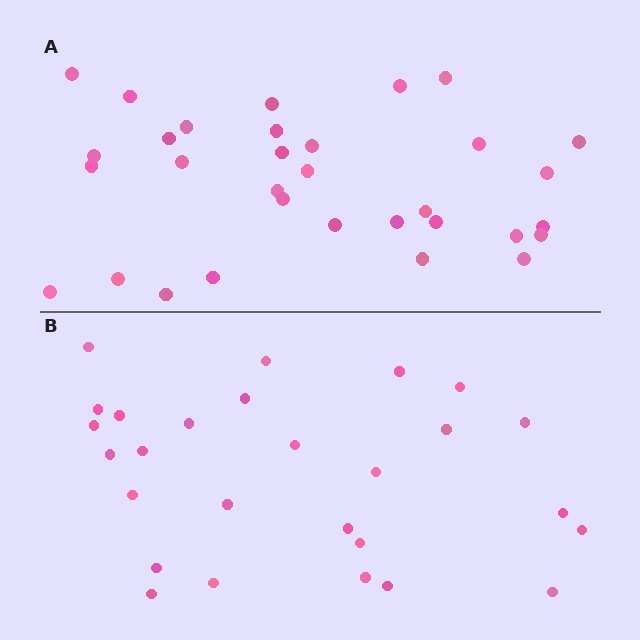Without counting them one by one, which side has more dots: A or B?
Region A (the top region) has more dots.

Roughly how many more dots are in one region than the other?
Region A has about 5 more dots than region B.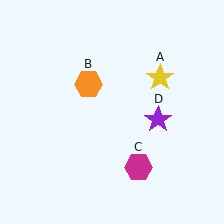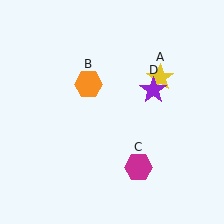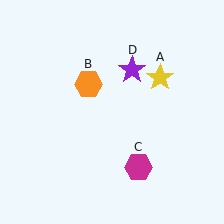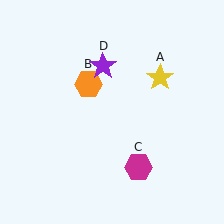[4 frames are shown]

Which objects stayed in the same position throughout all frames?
Yellow star (object A) and orange hexagon (object B) and magenta hexagon (object C) remained stationary.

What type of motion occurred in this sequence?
The purple star (object D) rotated counterclockwise around the center of the scene.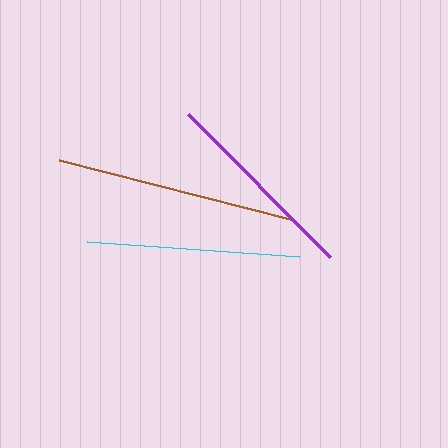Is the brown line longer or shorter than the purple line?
The brown line is longer than the purple line.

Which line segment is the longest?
The brown line is the longest at approximately 243 pixels.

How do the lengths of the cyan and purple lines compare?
The cyan and purple lines are approximately the same length.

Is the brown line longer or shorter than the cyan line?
The brown line is longer than the cyan line.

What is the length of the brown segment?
The brown segment is approximately 243 pixels long.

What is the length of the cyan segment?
The cyan segment is approximately 212 pixels long.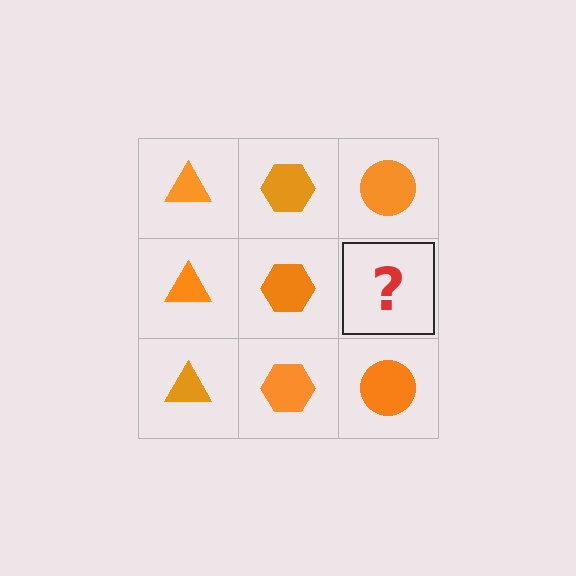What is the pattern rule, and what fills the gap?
The rule is that each column has a consistent shape. The gap should be filled with an orange circle.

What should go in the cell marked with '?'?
The missing cell should contain an orange circle.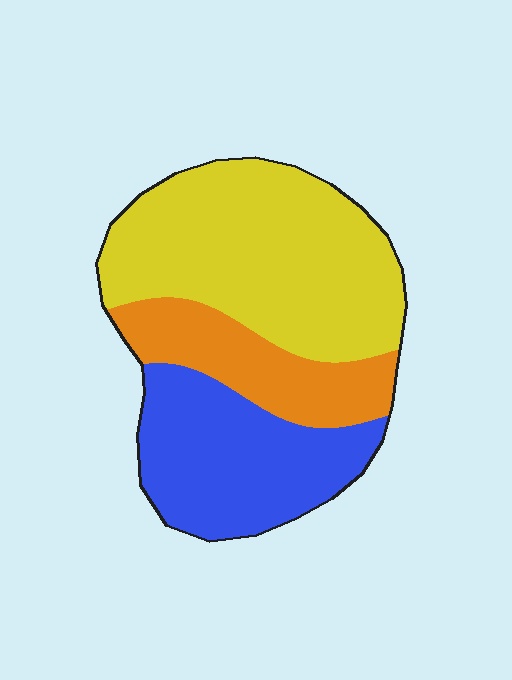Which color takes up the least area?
Orange, at roughly 20%.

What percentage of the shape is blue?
Blue covers 31% of the shape.